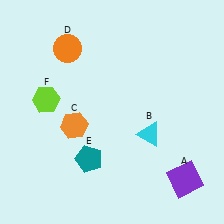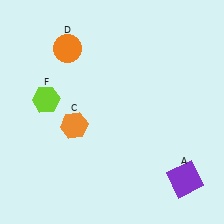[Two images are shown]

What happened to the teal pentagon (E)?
The teal pentagon (E) was removed in Image 2. It was in the bottom-left area of Image 1.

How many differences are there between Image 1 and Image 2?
There are 2 differences between the two images.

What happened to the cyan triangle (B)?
The cyan triangle (B) was removed in Image 2. It was in the bottom-right area of Image 1.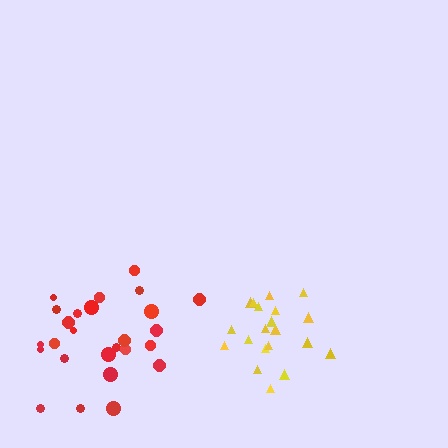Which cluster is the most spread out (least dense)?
Red.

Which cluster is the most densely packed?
Yellow.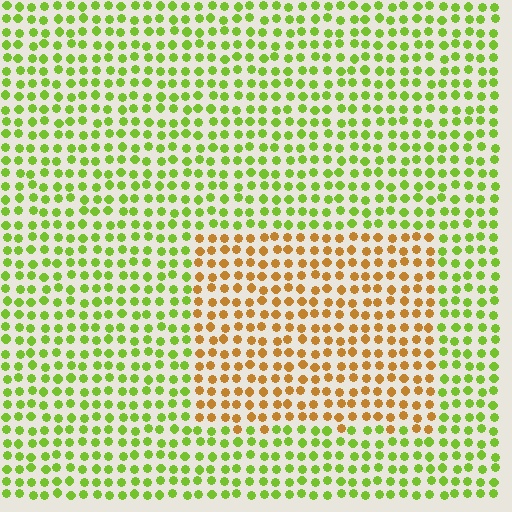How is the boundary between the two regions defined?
The boundary is defined purely by a slight shift in hue (about 58 degrees). Spacing, size, and orientation are identical on both sides.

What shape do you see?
I see a rectangle.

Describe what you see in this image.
The image is filled with small lime elements in a uniform arrangement. A rectangle-shaped region is visible where the elements are tinted to a slightly different hue, forming a subtle color boundary.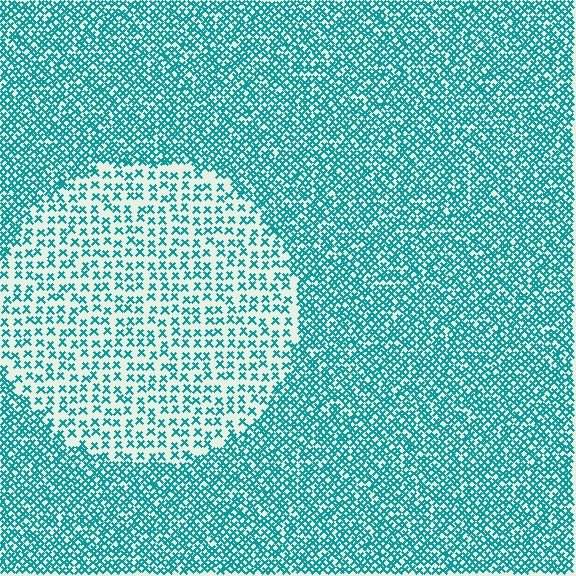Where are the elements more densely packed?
The elements are more densely packed outside the circle boundary.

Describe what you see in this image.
The image contains small teal elements arranged at two different densities. A circle-shaped region is visible where the elements are less densely packed than the surrounding area.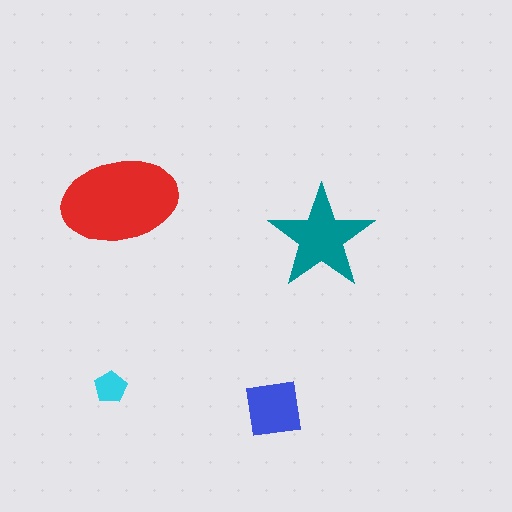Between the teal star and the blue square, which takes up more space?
The teal star.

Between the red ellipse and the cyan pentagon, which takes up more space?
The red ellipse.